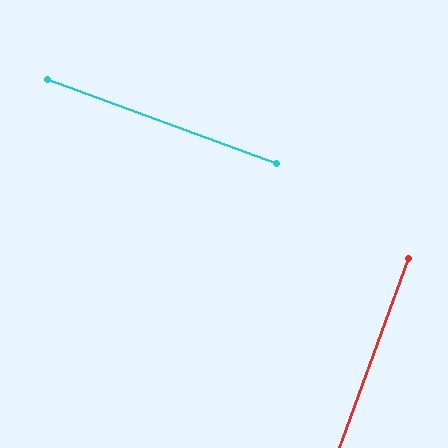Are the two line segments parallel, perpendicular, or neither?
Perpendicular — they meet at approximately 90°.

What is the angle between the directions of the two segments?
Approximately 90 degrees.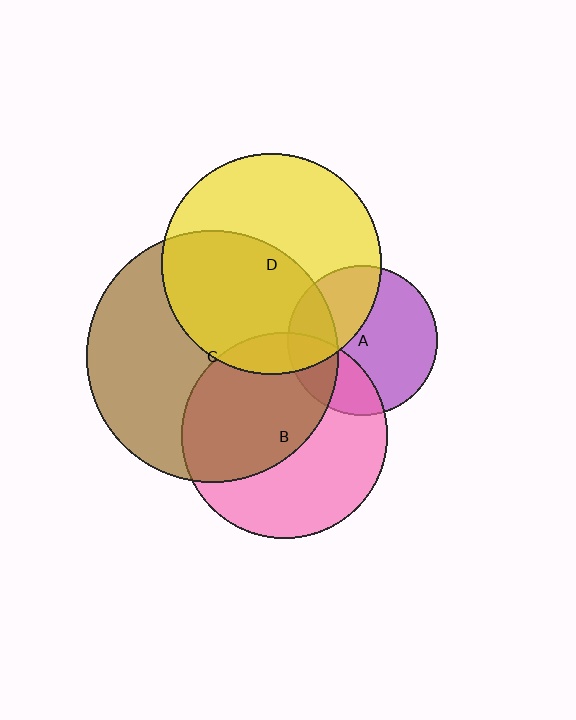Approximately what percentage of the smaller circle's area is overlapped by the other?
Approximately 35%.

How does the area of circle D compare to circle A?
Approximately 2.2 times.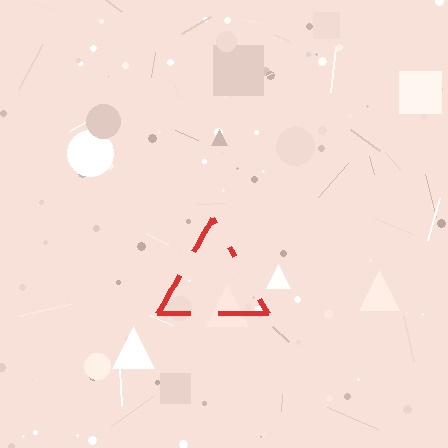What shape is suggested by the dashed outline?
The dashed outline suggests a triangle.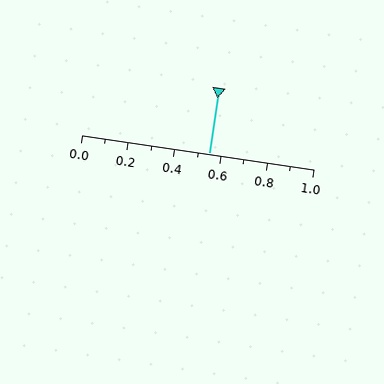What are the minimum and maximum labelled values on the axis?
The axis runs from 0.0 to 1.0.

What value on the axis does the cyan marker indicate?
The marker indicates approximately 0.55.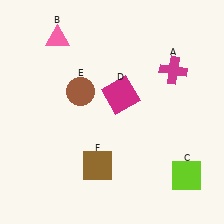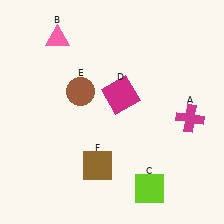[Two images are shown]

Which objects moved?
The objects that moved are: the magenta cross (A), the lime square (C).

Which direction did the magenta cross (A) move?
The magenta cross (A) moved down.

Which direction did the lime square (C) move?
The lime square (C) moved left.